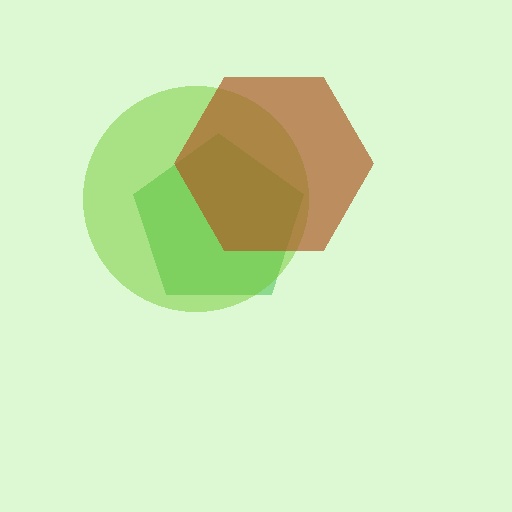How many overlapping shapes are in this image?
There are 3 overlapping shapes in the image.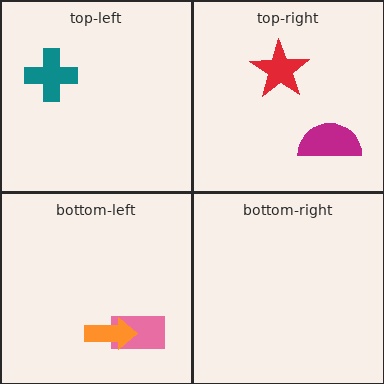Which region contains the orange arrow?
The bottom-left region.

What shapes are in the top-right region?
The red star, the magenta semicircle.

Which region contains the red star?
The top-right region.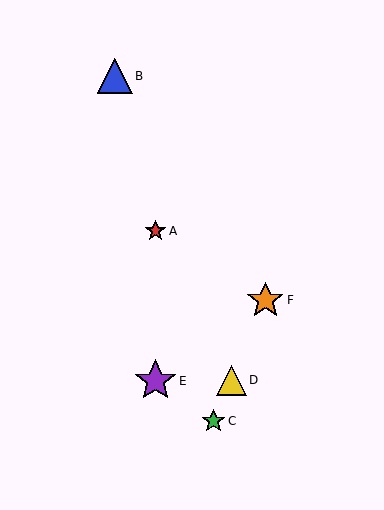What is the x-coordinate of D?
Object D is at x≈231.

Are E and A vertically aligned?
Yes, both are at x≈155.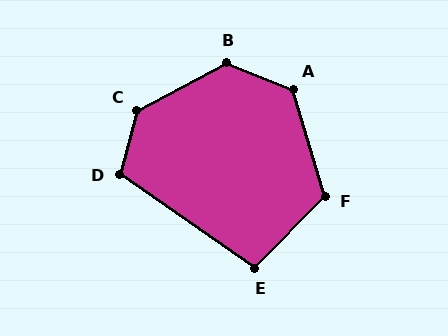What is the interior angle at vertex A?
Approximately 128 degrees (obtuse).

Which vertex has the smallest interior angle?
E, at approximately 100 degrees.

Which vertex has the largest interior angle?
C, at approximately 132 degrees.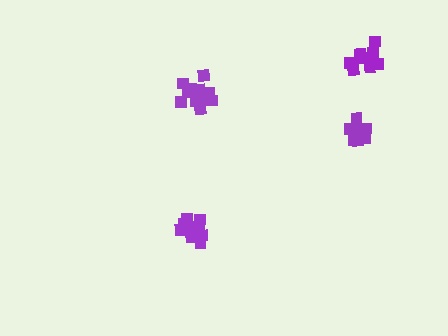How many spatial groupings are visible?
There are 4 spatial groupings.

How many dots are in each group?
Group 1: 13 dots, Group 2: 11 dots, Group 3: 10 dots, Group 4: 10 dots (44 total).